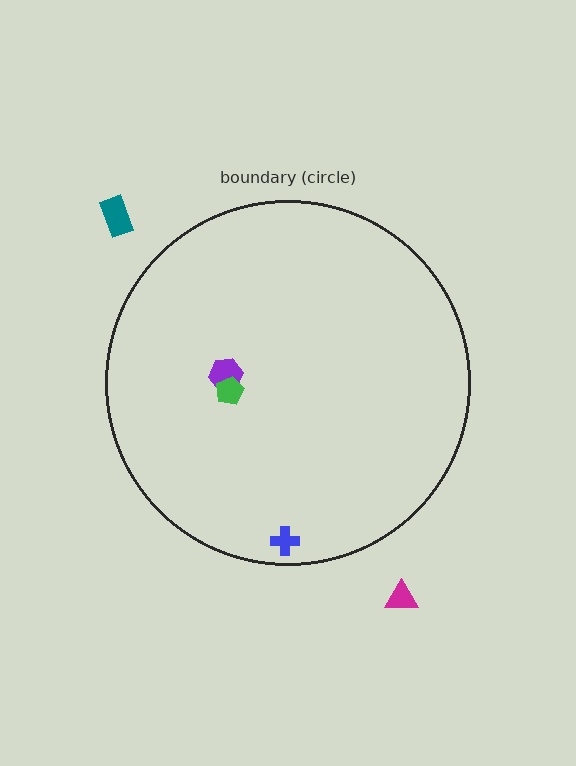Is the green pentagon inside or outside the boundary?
Inside.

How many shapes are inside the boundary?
3 inside, 2 outside.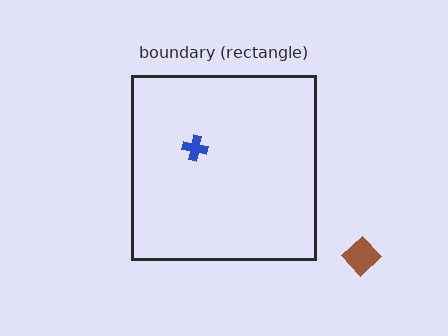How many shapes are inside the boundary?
1 inside, 1 outside.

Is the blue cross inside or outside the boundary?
Inside.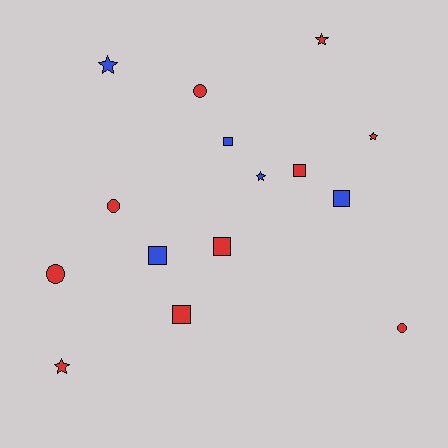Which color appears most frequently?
Red, with 10 objects.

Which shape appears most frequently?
Square, with 6 objects.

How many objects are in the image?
There are 15 objects.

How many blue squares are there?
There are 3 blue squares.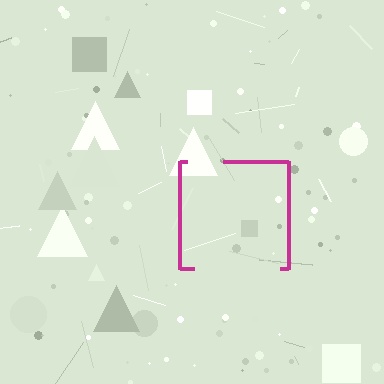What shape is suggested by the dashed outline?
The dashed outline suggests a square.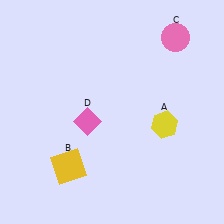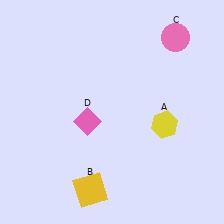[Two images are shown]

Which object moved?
The yellow square (B) moved down.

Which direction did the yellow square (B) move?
The yellow square (B) moved down.